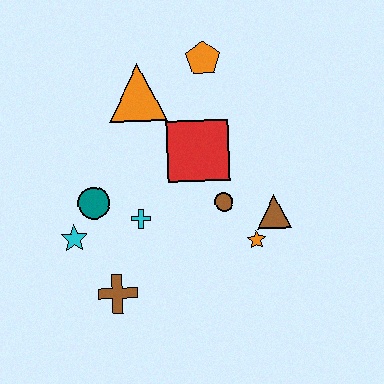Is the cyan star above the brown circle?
No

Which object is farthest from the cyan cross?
The orange pentagon is farthest from the cyan cross.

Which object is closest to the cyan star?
The teal circle is closest to the cyan star.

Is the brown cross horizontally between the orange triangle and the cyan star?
Yes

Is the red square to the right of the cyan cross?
Yes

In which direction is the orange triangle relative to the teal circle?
The orange triangle is above the teal circle.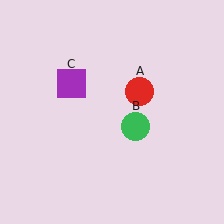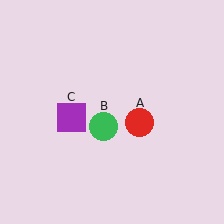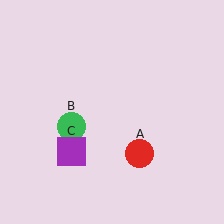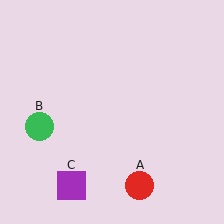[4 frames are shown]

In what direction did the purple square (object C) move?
The purple square (object C) moved down.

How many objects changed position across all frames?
3 objects changed position: red circle (object A), green circle (object B), purple square (object C).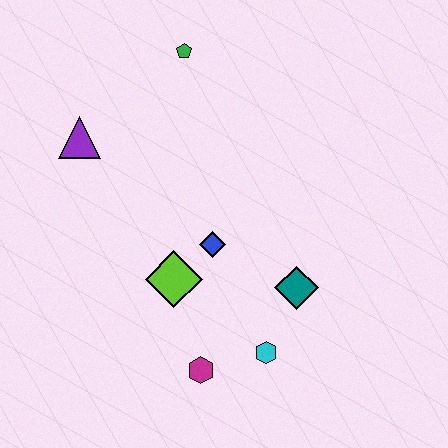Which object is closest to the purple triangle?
The green pentagon is closest to the purple triangle.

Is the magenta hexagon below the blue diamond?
Yes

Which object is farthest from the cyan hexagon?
The green pentagon is farthest from the cyan hexagon.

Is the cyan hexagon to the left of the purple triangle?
No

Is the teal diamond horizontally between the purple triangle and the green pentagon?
No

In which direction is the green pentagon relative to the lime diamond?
The green pentagon is above the lime diamond.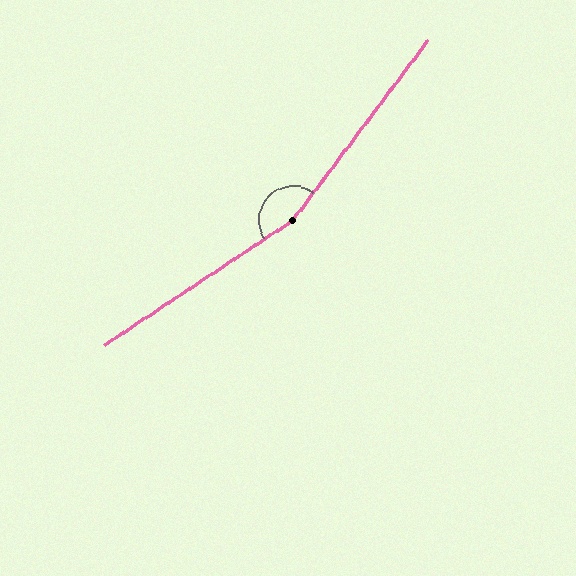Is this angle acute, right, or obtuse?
It is obtuse.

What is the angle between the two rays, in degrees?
Approximately 160 degrees.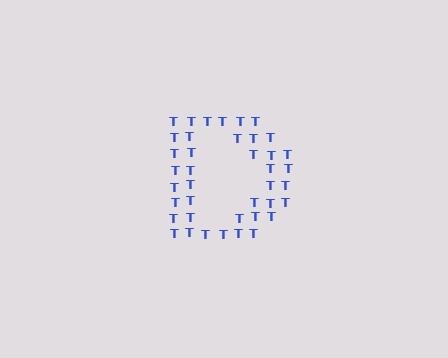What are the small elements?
The small elements are letter T's.